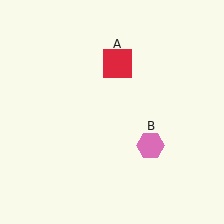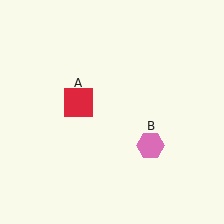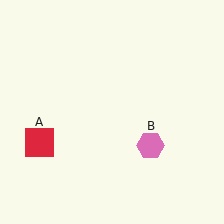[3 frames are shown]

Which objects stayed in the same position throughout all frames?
Pink hexagon (object B) remained stationary.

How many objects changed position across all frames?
1 object changed position: red square (object A).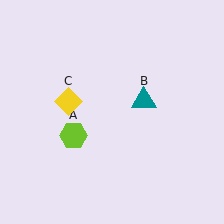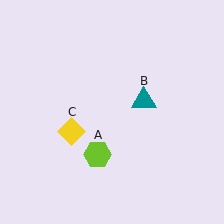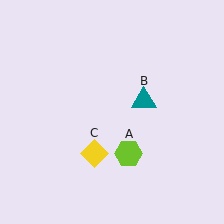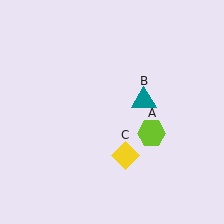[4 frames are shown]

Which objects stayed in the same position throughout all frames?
Teal triangle (object B) remained stationary.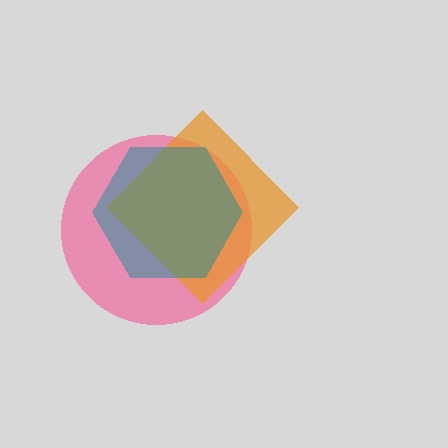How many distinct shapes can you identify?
There are 3 distinct shapes: a pink circle, an orange diamond, a teal hexagon.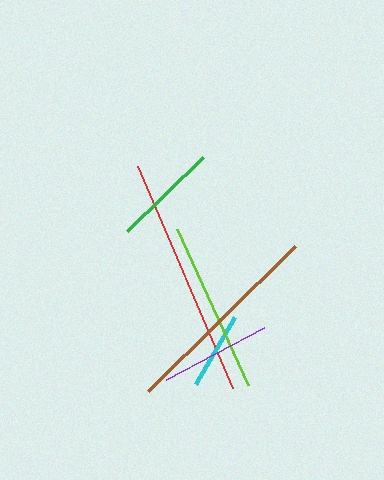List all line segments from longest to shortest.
From longest to shortest: red, brown, lime, purple, green, cyan.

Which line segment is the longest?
The red line is the longest at approximately 241 pixels.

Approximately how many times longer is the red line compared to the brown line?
The red line is approximately 1.2 times the length of the brown line.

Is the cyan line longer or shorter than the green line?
The green line is longer than the cyan line.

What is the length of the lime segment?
The lime segment is approximately 171 pixels long.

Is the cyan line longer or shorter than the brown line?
The brown line is longer than the cyan line.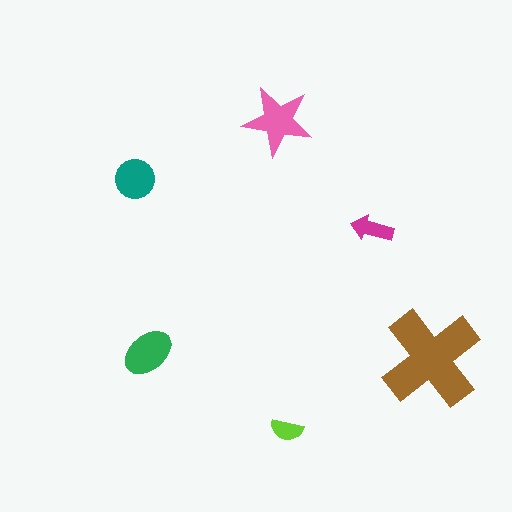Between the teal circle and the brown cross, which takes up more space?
The brown cross.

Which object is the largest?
The brown cross.